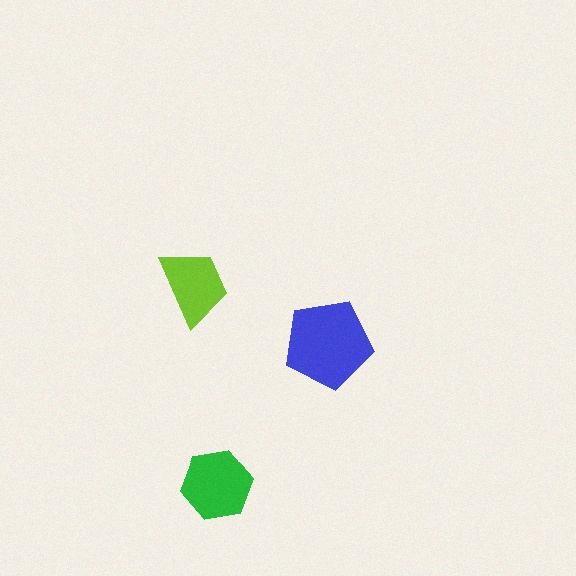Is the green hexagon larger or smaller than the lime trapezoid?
Larger.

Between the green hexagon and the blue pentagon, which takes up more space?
The blue pentagon.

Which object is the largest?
The blue pentagon.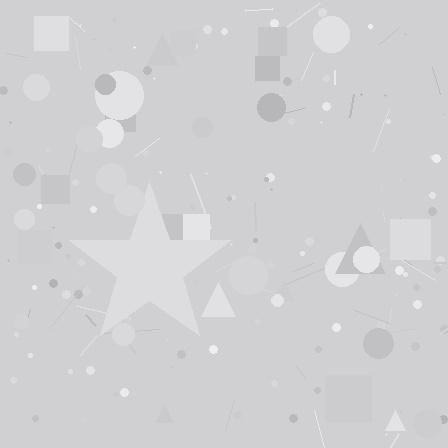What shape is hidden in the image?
A star is hidden in the image.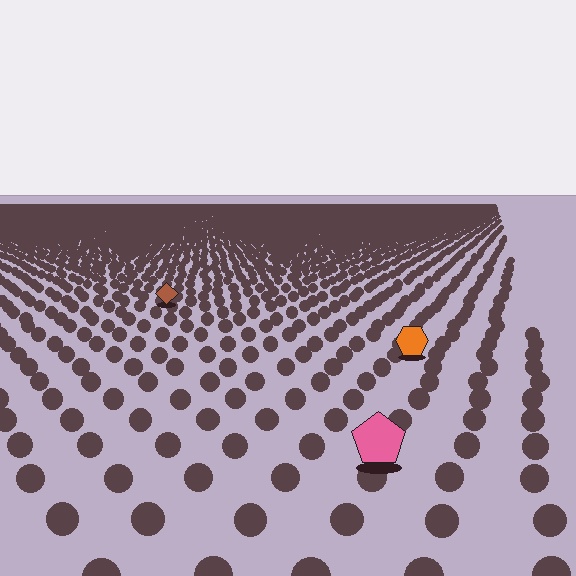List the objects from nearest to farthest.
From nearest to farthest: the pink pentagon, the orange hexagon, the brown diamond.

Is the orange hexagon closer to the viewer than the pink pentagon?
No. The pink pentagon is closer — you can tell from the texture gradient: the ground texture is coarser near it.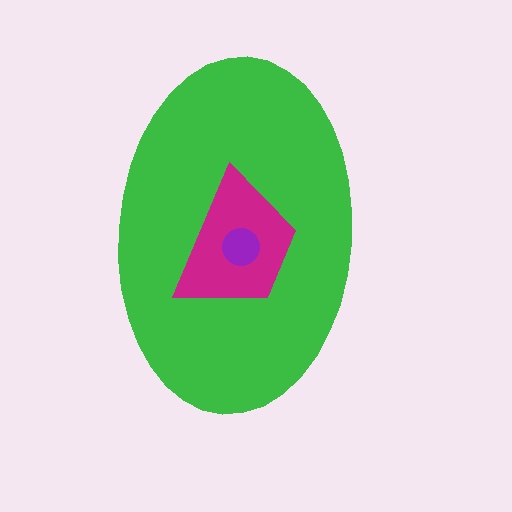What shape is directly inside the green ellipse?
The magenta trapezoid.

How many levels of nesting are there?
3.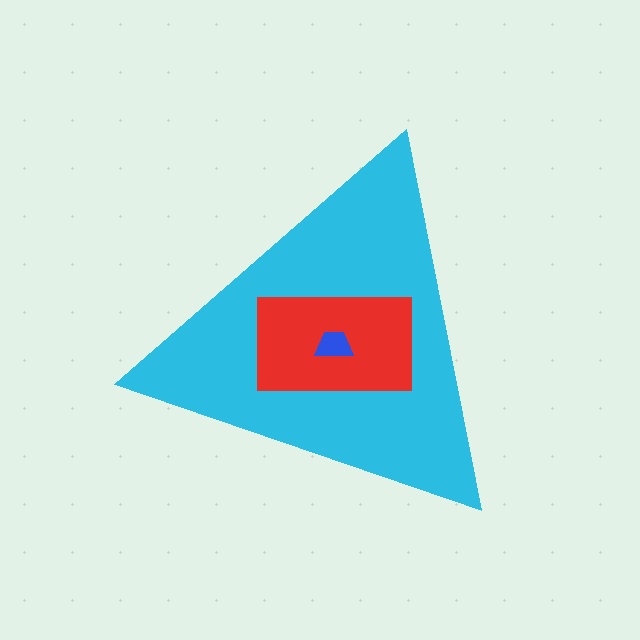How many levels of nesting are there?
3.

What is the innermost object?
The blue trapezoid.